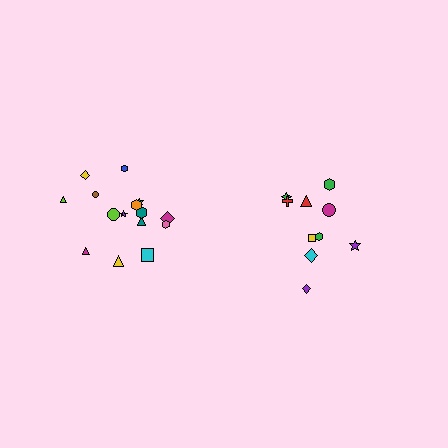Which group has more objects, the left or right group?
The left group.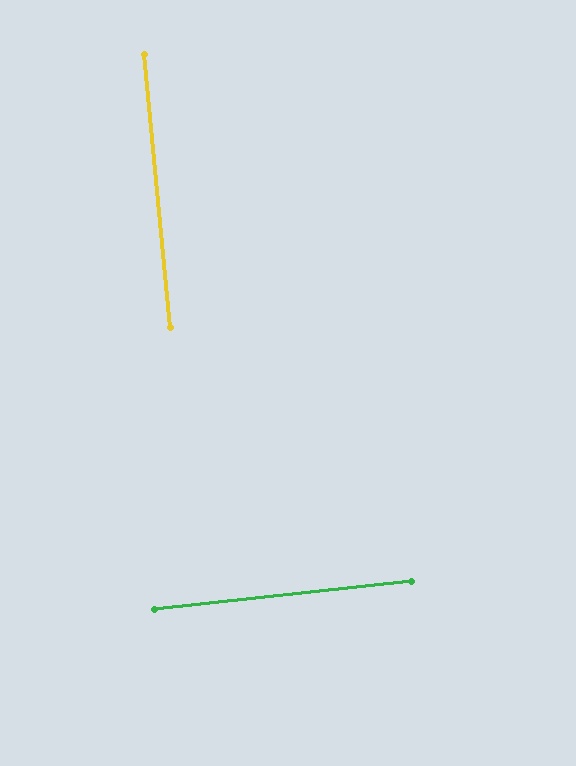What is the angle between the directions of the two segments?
Approximately 89 degrees.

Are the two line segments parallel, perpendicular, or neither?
Perpendicular — they meet at approximately 89°.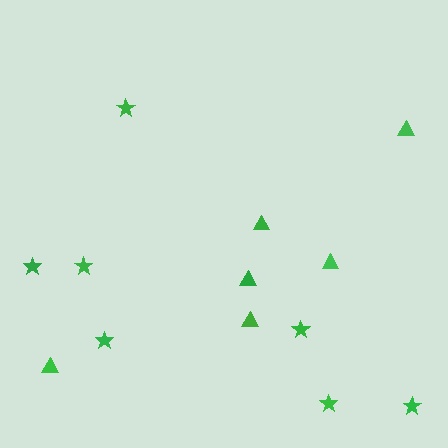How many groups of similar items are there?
There are 2 groups: one group of triangles (6) and one group of stars (7).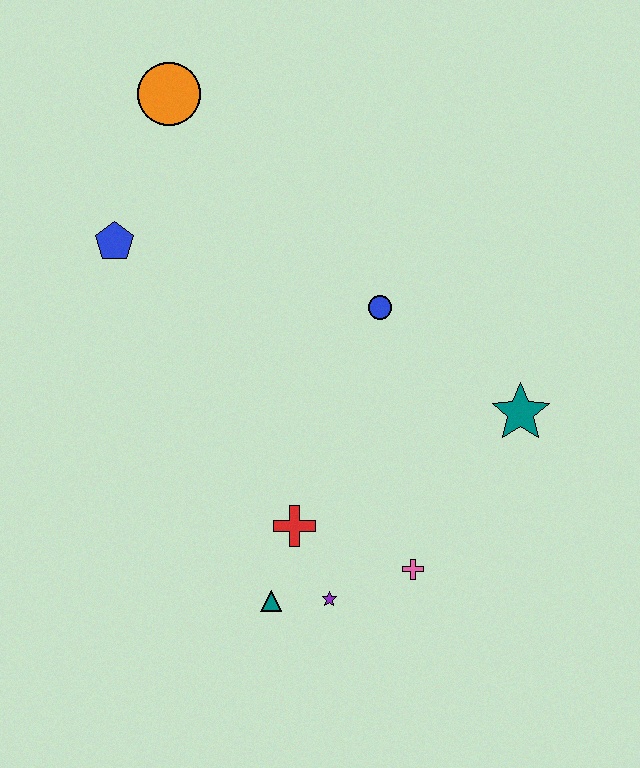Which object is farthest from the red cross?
The orange circle is farthest from the red cross.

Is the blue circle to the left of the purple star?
No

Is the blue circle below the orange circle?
Yes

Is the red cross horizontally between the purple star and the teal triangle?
Yes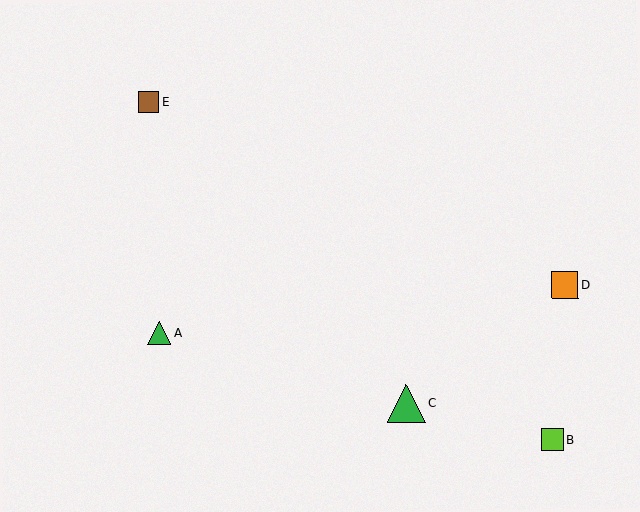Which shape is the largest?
The green triangle (labeled C) is the largest.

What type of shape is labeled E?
Shape E is a brown square.